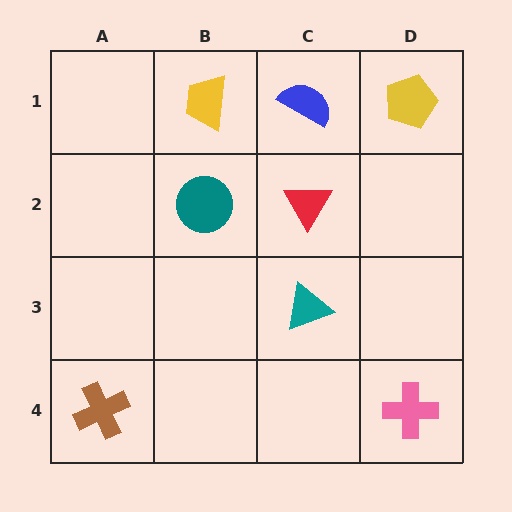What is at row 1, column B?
A yellow trapezoid.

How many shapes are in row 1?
3 shapes.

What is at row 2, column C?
A red triangle.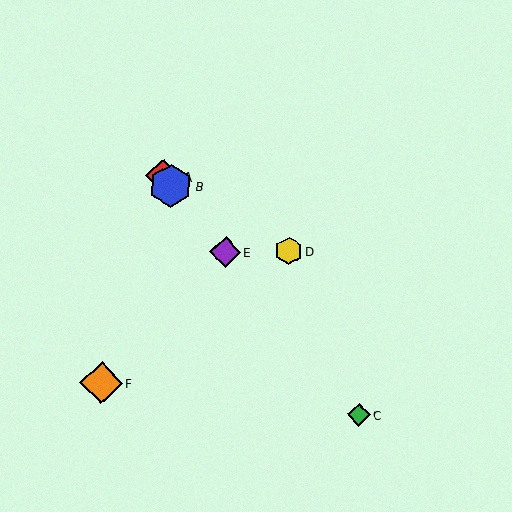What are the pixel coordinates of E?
Object E is at (225, 252).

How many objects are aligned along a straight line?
4 objects (A, B, C, E) are aligned along a straight line.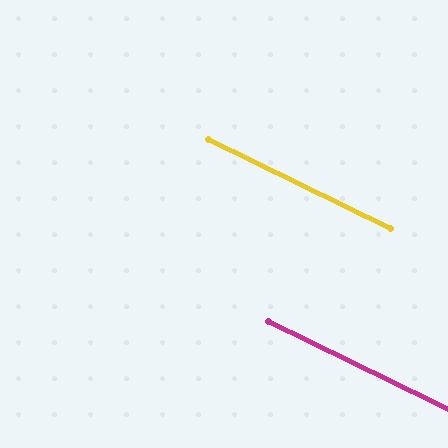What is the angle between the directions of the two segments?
Approximately 0 degrees.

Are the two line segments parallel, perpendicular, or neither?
Parallel — their directions differ by only 0.2°.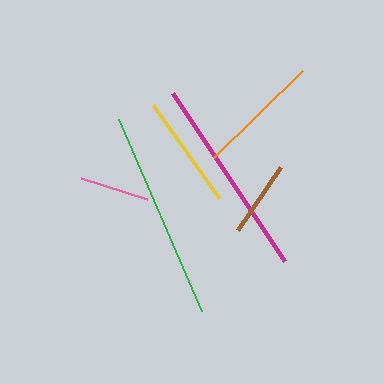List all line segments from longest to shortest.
From longest to shortest: green, magenta, orange, yellow, brown, pink.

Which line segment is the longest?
The green line is the longest at approximately 209 pixels.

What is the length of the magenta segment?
The magenta segment is approximately 202 pixels long.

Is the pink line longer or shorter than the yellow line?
The yellow line is longer than the pink line.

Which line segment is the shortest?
The pink line is the shortest at approximately 69 pixels.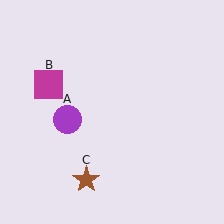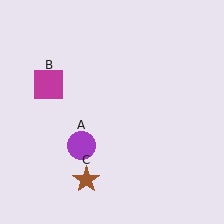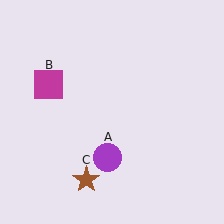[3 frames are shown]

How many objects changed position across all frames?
1 object changed position: purple circle (object A).